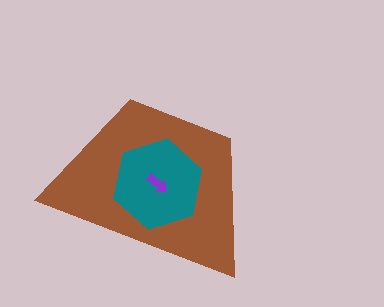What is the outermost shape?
The brown trapezoid.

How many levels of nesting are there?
3.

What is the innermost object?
The purple arrow.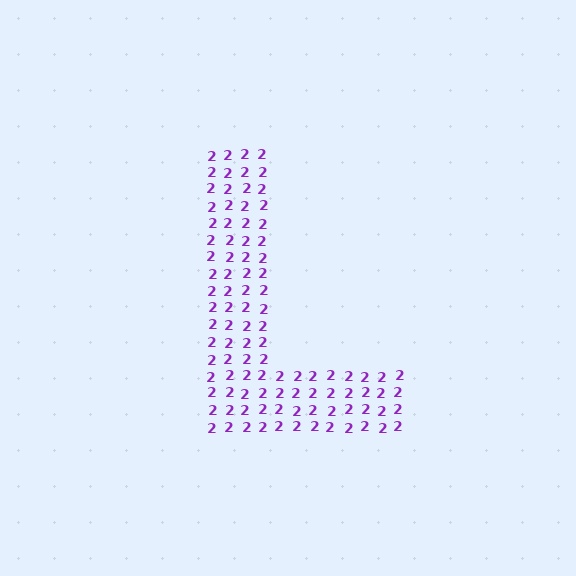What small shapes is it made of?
It is made of small digit 2's.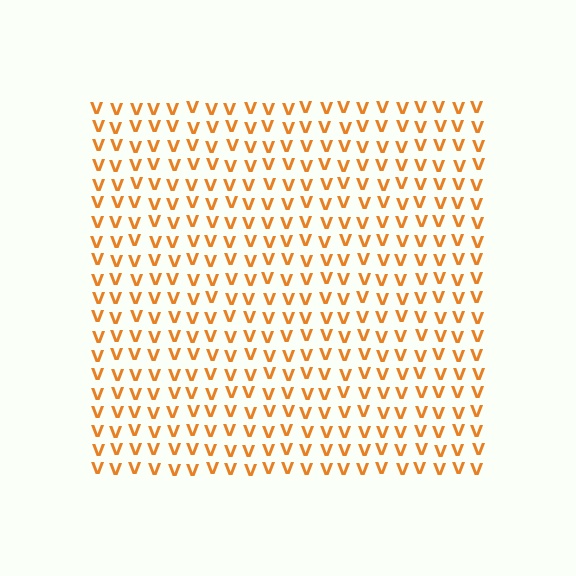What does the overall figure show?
The overall figure shows a square.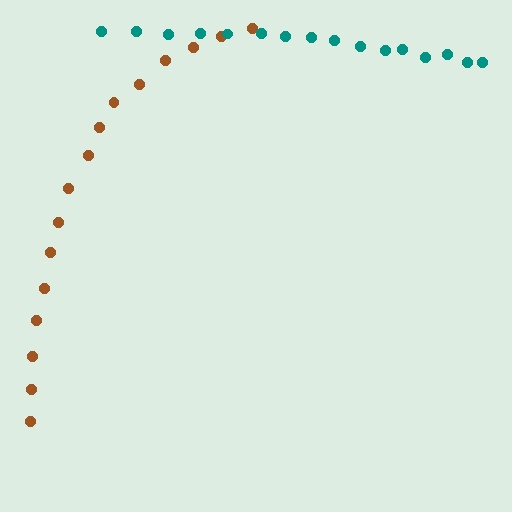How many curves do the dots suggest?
There are 2 distinct paths.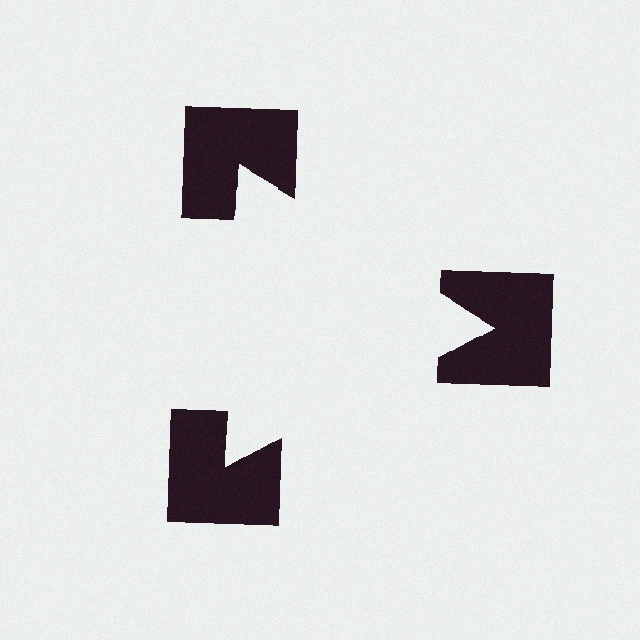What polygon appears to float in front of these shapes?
An illusory triangle — its edges are inferred from the aligned wedge cuts in the notched squares, not physically drawn.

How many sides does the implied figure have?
3 sides.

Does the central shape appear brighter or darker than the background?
It typically appears slightly brighter than the background, even though no actual brightness change is drawn.